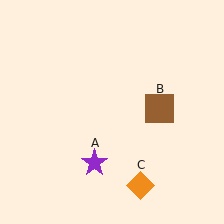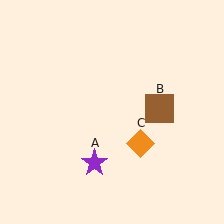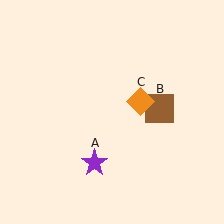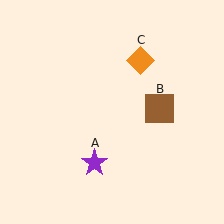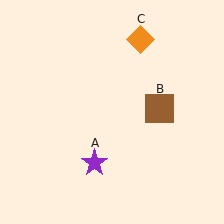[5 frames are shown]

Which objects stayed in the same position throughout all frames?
Purple star (object A) and brown square (object B) remained stationary.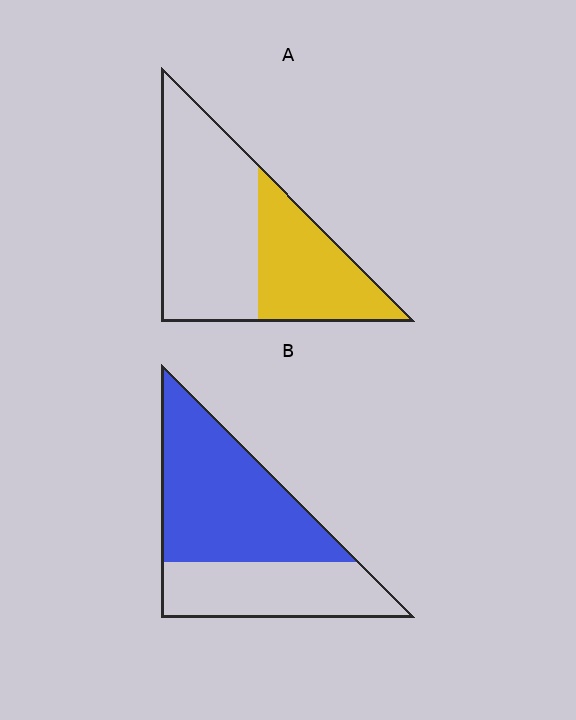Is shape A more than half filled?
No.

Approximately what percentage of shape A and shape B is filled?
A is approximately 40% and B is approximately 60%.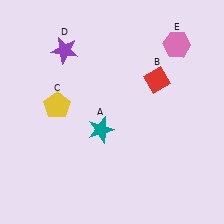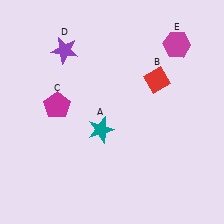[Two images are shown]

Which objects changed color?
C changed from yellow to magenta. E changed from pink to magenta.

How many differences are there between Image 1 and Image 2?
There are 2 differences between the two images.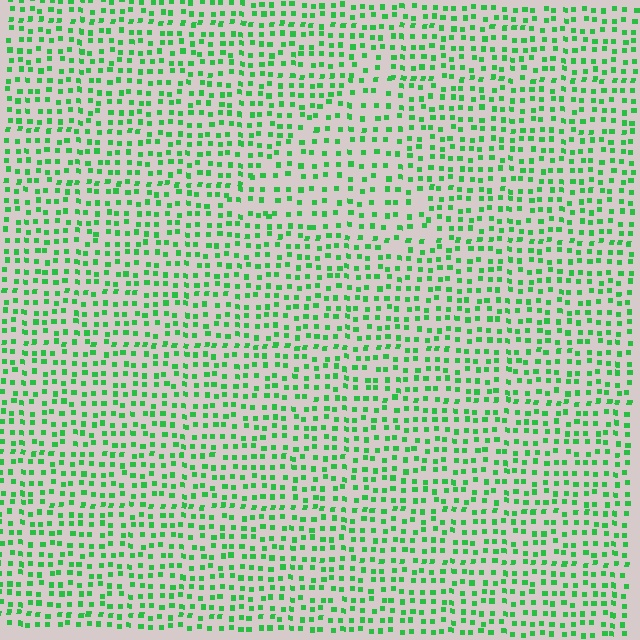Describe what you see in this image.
The image contains small green elements arranged at two different densities. A triangle-shaped region is visible where the elements are less densely packed than the surrounding area.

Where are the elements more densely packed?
The elements are more densely packed outside the triangle boundary.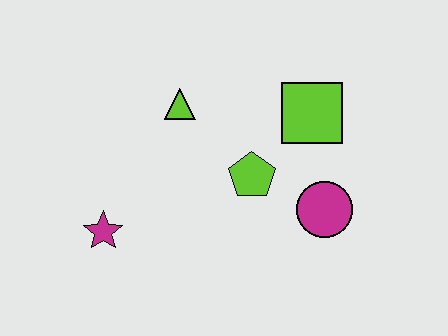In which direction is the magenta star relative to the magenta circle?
The magenta star is to the left of the magenta circle.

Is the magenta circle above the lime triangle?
No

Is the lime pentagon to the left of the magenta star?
No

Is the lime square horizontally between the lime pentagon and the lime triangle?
No